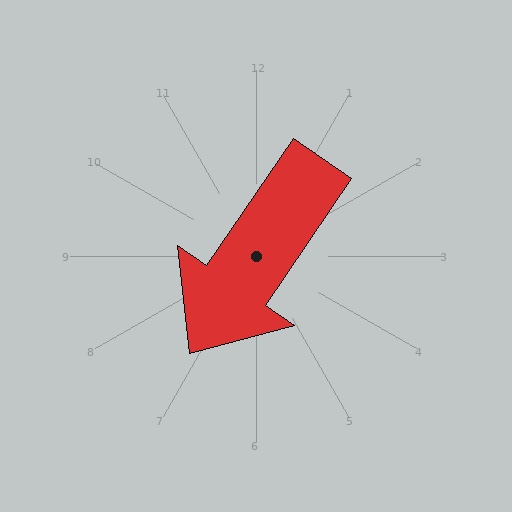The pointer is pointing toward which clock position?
Roughly 7 o'clock.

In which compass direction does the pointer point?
Southwest.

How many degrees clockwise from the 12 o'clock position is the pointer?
Approximately 214 degrees.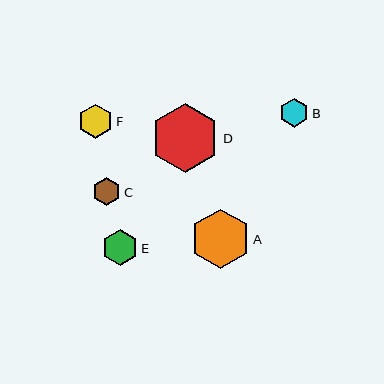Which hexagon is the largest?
Hexagon D is the largest with a size of approximately 69 pixels.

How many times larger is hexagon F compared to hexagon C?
Hexagon F is approximately 1.2 times the size of hexagon C.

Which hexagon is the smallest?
Hexagon C is the smallest with a size of approximately 28 pixels.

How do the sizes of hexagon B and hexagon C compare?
Hexagon B and hexagon C are approximately the same size.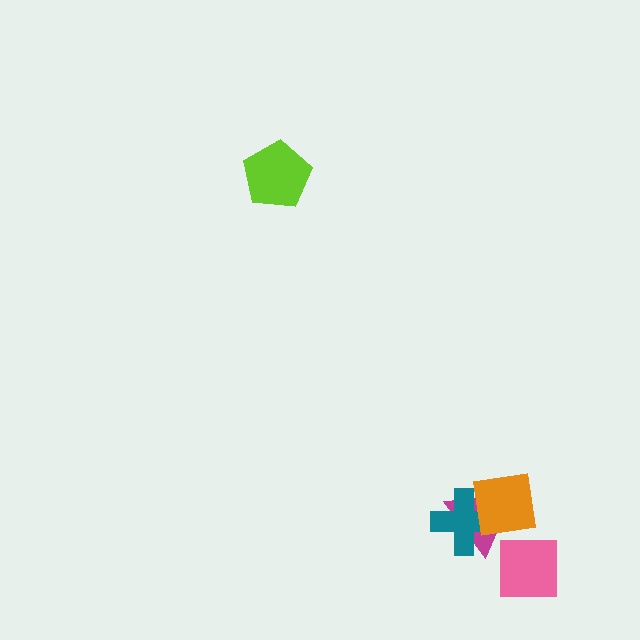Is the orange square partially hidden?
No, no other shape covers it.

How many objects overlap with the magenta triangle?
2 objects overlap with the magenta triangle.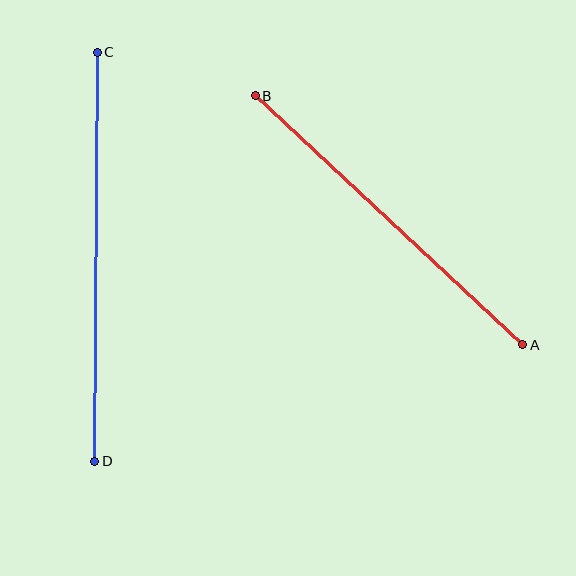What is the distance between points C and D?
The distance is approximately 409 pixels.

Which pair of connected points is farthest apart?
Points C and D are farthest apart.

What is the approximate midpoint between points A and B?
The midpoint is at approximately (389, 220) pixels.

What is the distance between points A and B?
The distance is approximately 365 pixels.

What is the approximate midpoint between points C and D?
The midpoint is at approximately (96, 257) pixels.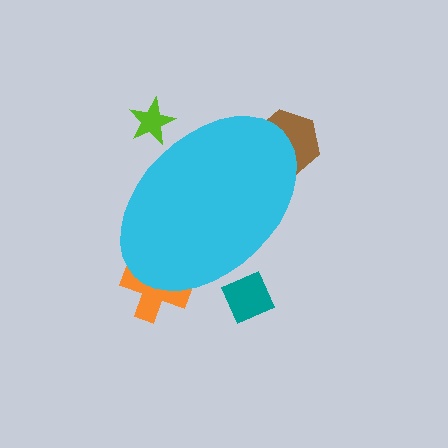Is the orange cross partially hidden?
Yes, the orange cross is partially hidden behind the cyan ellipse.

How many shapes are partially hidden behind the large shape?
4 shapes are partially hidden.